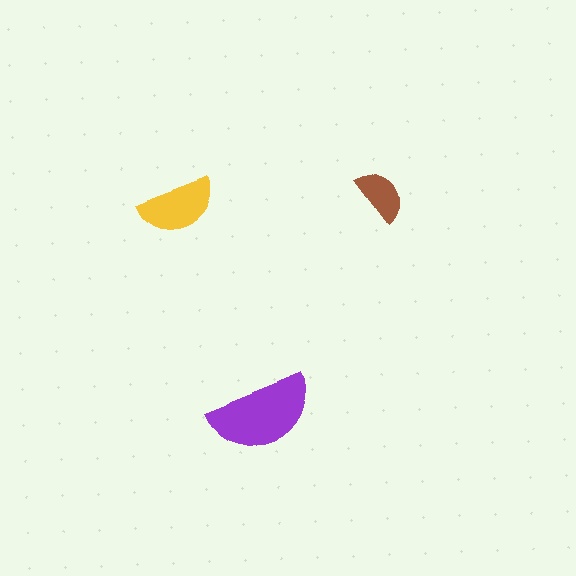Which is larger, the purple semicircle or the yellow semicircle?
The purple one.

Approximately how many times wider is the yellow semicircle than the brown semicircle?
About 1.5 times wider.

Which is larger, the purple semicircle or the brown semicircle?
The purple one.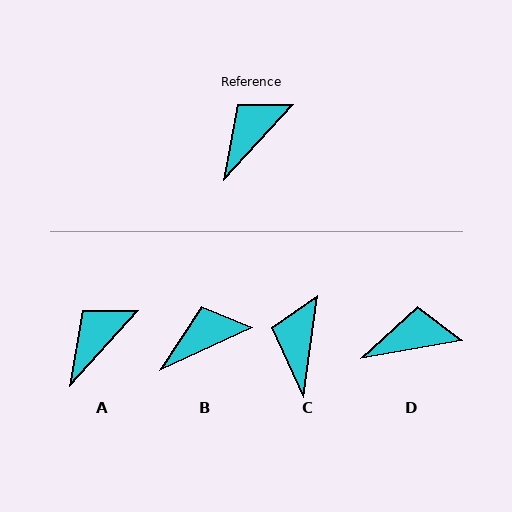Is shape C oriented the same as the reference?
No, it is off by about 35 degrees.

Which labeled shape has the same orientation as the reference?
A.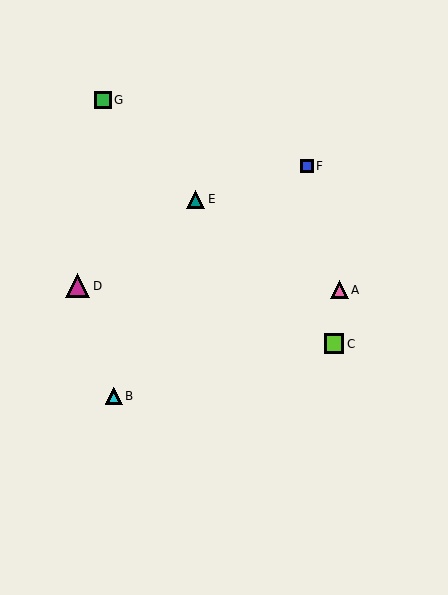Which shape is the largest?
The magenta triangle (labeled D) is the largest.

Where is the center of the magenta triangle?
The center of the magenta triangle is at (78, 286).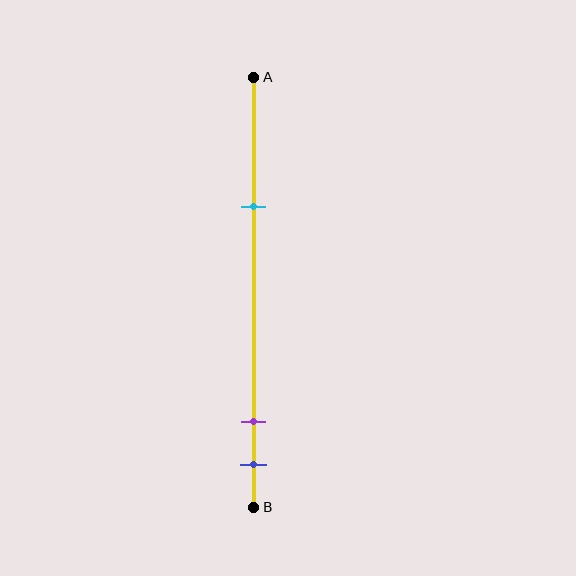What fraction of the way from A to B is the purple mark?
The purple mark is approximately 80% (0.8) of the way from A to B.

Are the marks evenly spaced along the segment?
No, the marks are not evenly spaced.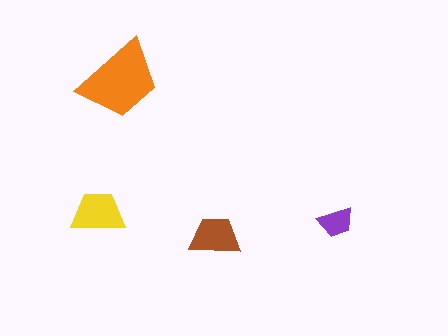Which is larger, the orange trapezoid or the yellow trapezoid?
The orange one.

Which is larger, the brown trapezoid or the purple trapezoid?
The brown one.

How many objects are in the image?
There are 4 objects in the image.